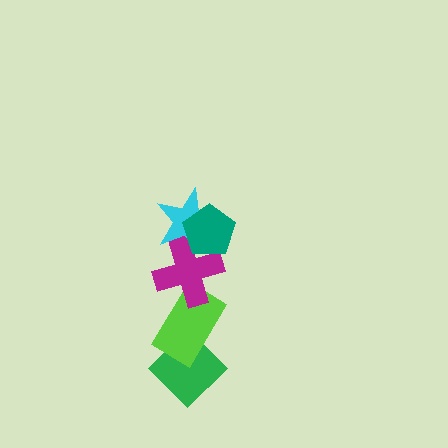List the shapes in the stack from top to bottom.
From top to bottom: the teal pentagon, the cyan star, the magenta cross, the lime rectangle, the green diamond.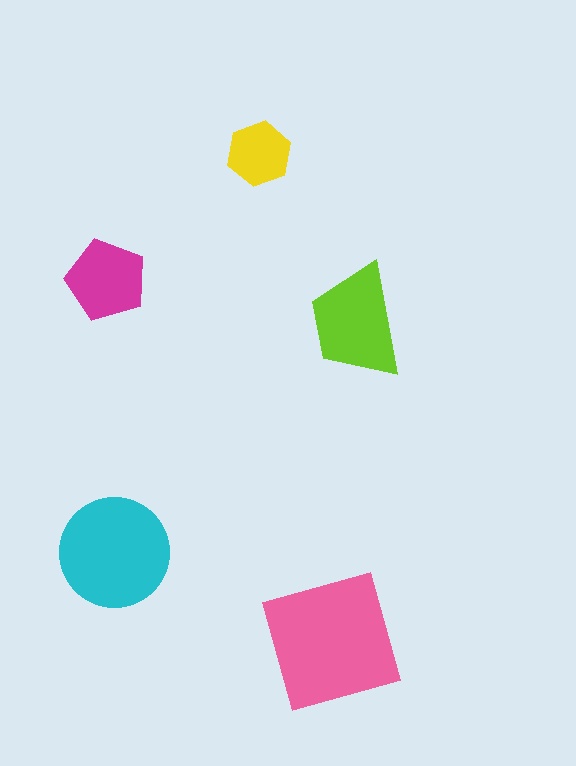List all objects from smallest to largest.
The yellow hexagon, the magenta pentagon, the lime trapezoid, the cyan circle, the pink square.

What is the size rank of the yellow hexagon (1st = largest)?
5th.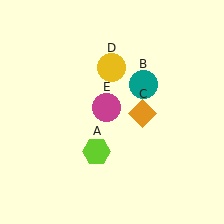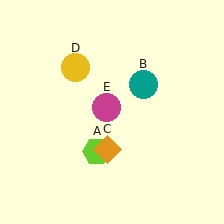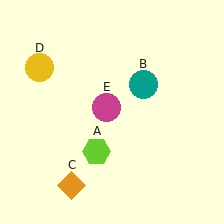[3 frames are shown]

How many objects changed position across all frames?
2 objects changed position: orange diamond (object C), yellow circle (object D).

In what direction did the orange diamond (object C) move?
The orange diamond (object C) moved down and to the left.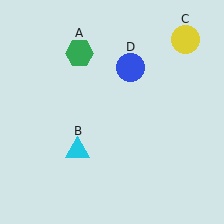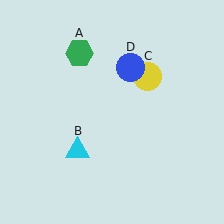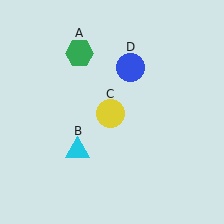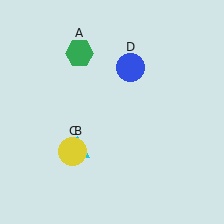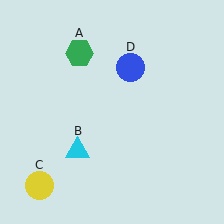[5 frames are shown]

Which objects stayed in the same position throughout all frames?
Green hexagon (object A) and cyan triangle (object B) and blue circle (object D) remained stationary.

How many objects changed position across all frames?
1 object changed position: yellow circle (object C).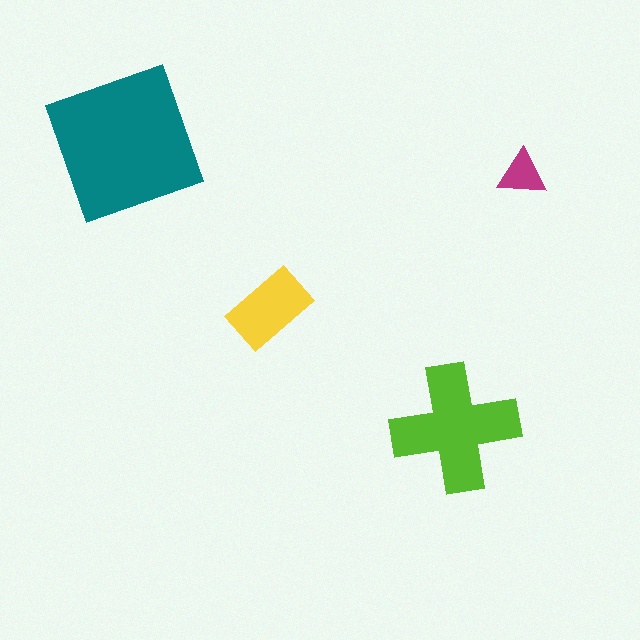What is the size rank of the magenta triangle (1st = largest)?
4th.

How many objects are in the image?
There are 4 objects in the image.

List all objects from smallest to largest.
The magenta triangle, the yellow rectangle, the lime cross, the teal square.